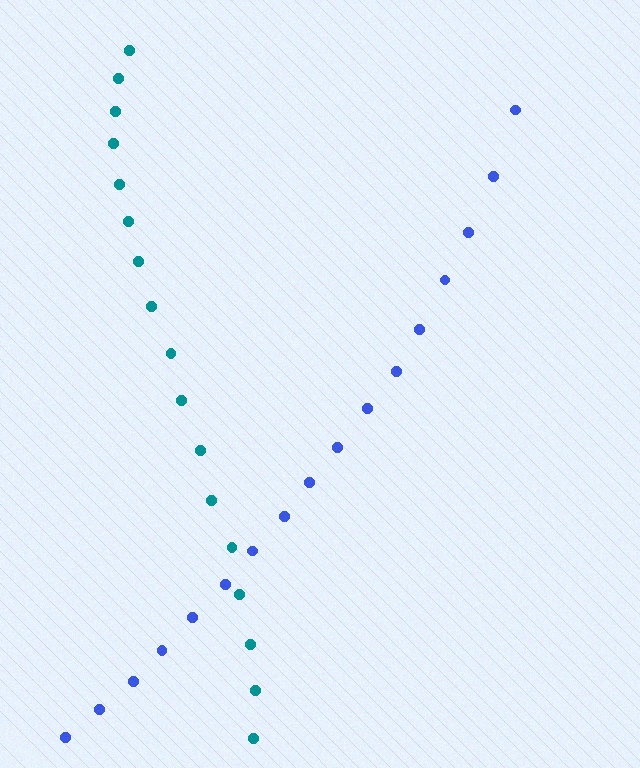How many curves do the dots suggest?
There are 2 distinct paths.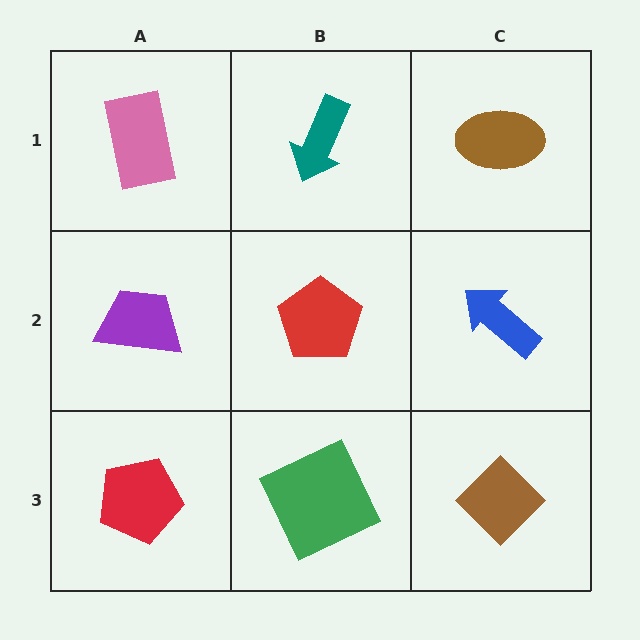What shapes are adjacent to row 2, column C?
A brown ellipse (row 1, column C), a brown diamond (row 3, column C), a red pentagon (row 2, column B).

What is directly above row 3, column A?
A purple trapezoid.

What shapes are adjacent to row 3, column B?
A red pentagon (row 2, column B), a red pentagon (row 3, column A), a brown diamond (row 3, column C).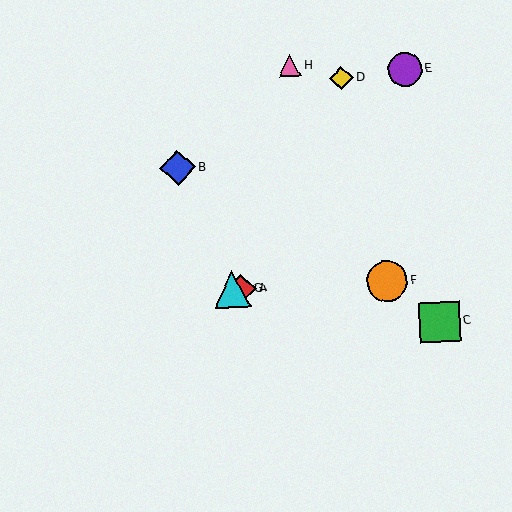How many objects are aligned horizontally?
3 objects (A, F, G) are aligned horizontally.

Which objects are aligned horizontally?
Objects A, F, G are aligned horizontally.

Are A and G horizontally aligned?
Yes, both are at y≈289.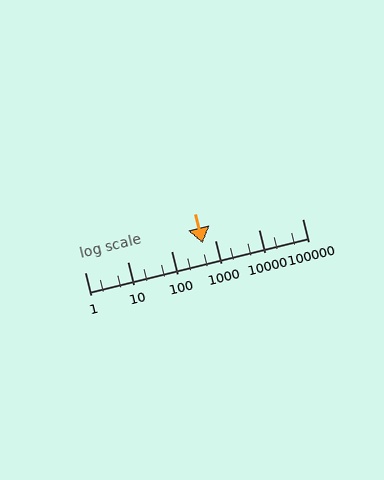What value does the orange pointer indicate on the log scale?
The pointer indicates approximately 520.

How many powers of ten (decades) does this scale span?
The scale spans 5 decades, from 1 to 100000.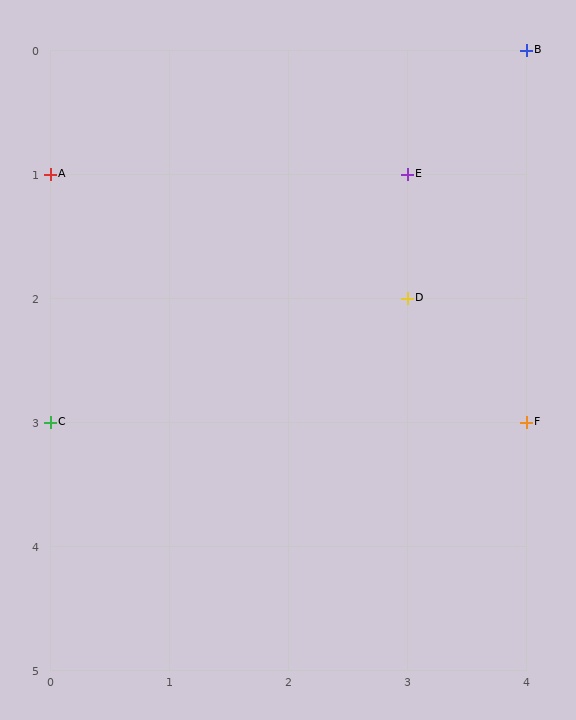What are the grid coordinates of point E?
Point E is at grid coordinates (3, 1).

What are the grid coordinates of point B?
Point B is at grid coordinates (4, 0).